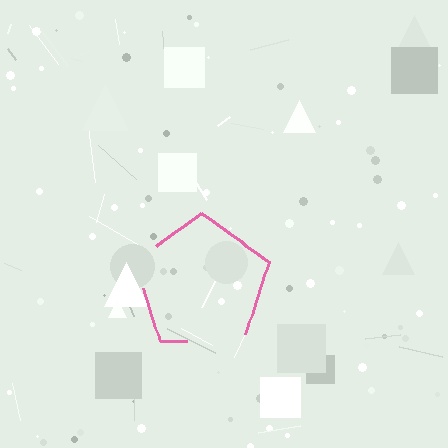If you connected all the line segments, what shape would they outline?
They would outline a pentagon.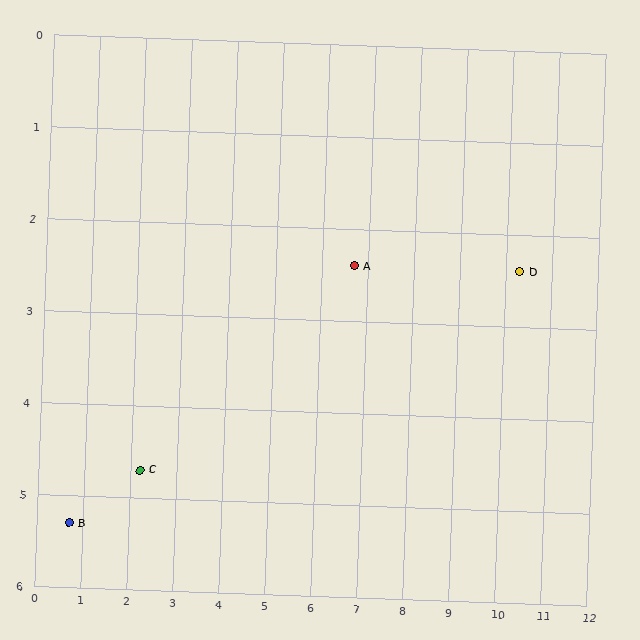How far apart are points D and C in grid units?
Points D and C are about 8.4 grid units apart.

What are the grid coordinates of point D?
Point D is at approximately (10.3, 2.4).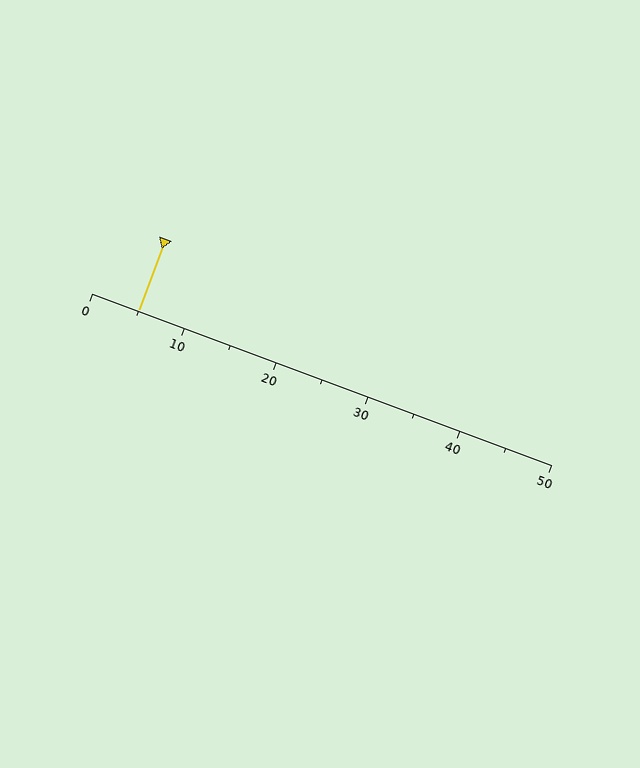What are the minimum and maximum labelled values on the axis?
The axis runs from 0 to 50.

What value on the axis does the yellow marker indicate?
The marker indicates approximately 5.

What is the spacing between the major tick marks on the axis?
The major ticks are spaced 10 apart.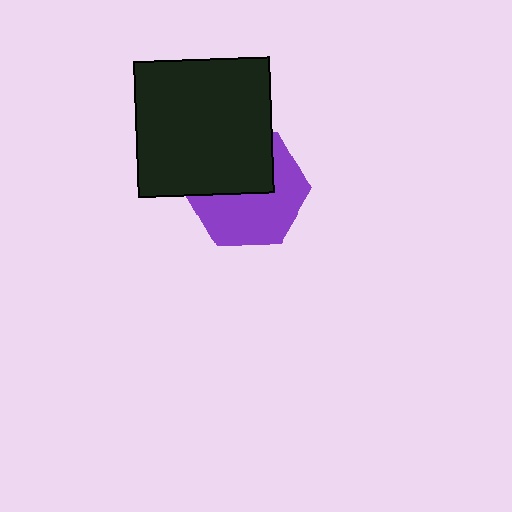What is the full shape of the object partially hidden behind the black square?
The partially hidden object is a purple hexagon.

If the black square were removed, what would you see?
You would see the complete purple hexagon.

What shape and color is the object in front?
The object in front is a black square.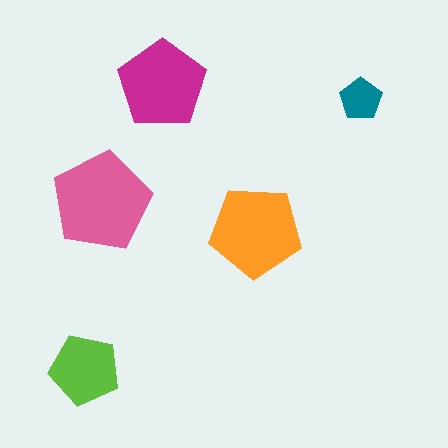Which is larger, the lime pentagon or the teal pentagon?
The lime one.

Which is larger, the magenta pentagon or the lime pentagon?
The magenta one.